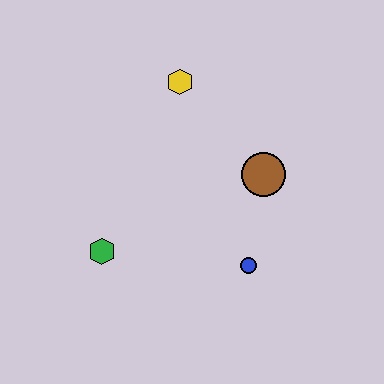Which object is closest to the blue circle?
The brown circle is closest to the blue circle.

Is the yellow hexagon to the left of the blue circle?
Yes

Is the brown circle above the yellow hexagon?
No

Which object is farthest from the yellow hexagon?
The blue circle is farthest from the yellow hexagon.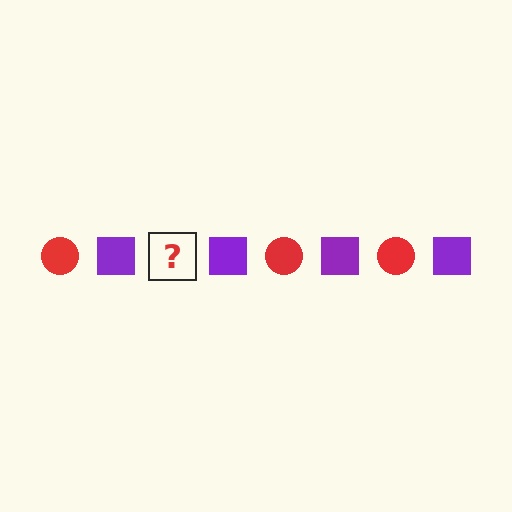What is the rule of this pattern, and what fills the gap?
The rule is that the pattern alternates between red circle and purple square. The gap should be filled with a red circle.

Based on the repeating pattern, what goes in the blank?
The blank should be a red circle.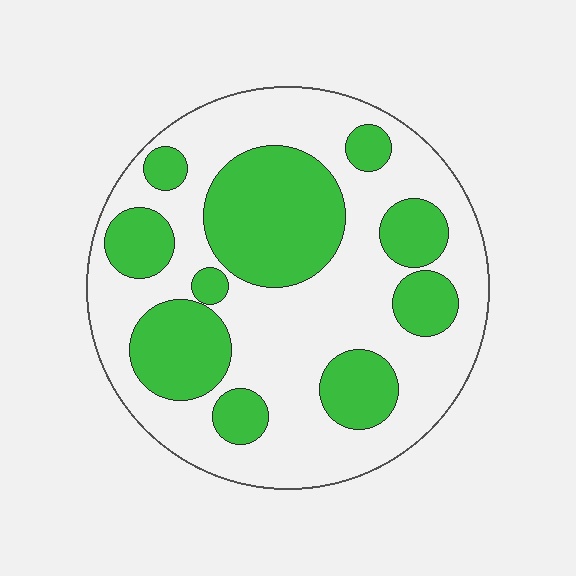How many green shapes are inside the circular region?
10.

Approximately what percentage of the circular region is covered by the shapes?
Approximately 35%.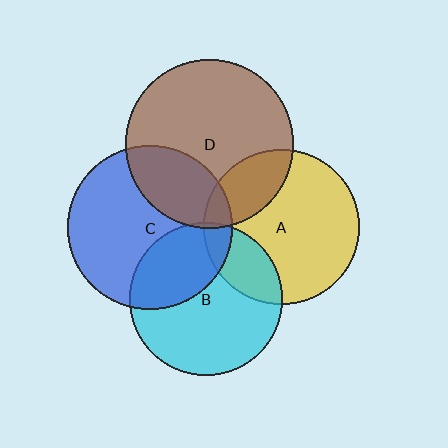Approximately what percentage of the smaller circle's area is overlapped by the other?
Approximately 25%.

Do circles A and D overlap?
Yes.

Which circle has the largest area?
Circle D (brown).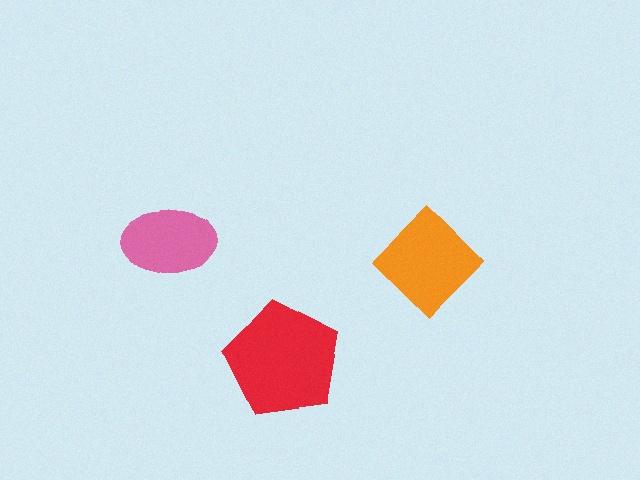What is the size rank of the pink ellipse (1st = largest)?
3rd.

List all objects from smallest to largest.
The pink ellipse, the orange diamond, the red pentagon.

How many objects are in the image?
There are 3 objects in the image.